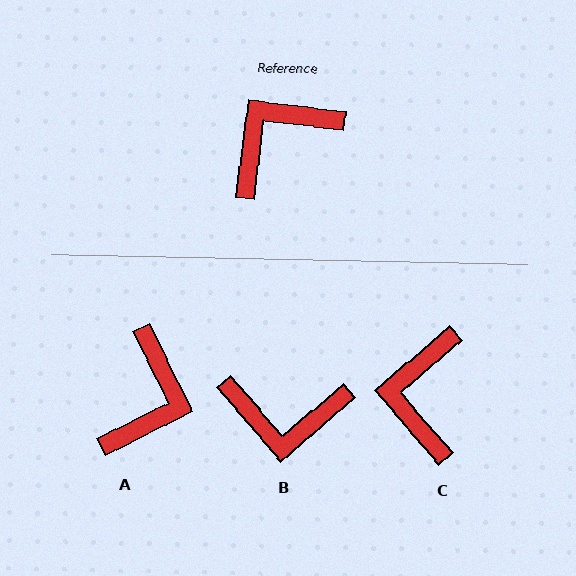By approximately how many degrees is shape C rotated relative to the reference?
Approximately 48 degrees counter-clockwise.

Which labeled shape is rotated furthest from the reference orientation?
A, about 146 degrees away.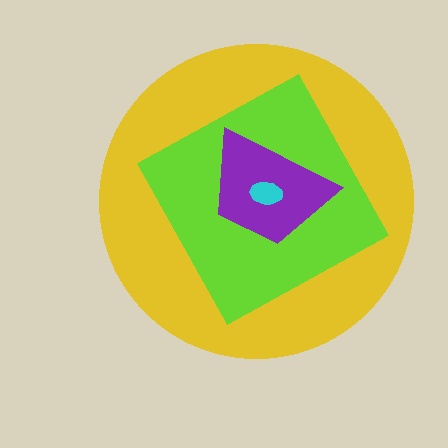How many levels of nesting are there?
4.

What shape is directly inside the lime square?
The purple trapezoid.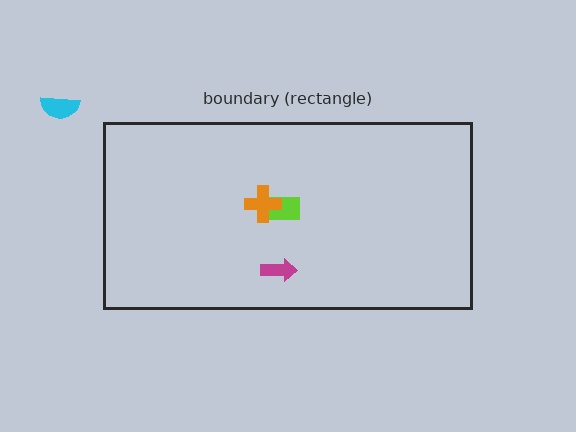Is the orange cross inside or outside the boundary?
Inside.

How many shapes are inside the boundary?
3 inside, 1 outside.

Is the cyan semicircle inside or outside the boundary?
Outside.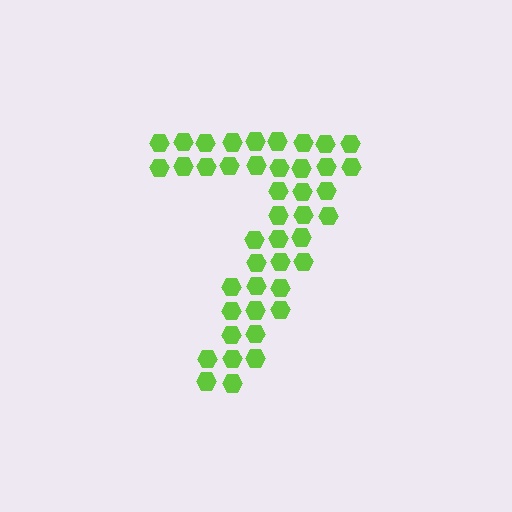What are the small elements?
The small elements are hexagons.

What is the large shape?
The large shape is the digit 7.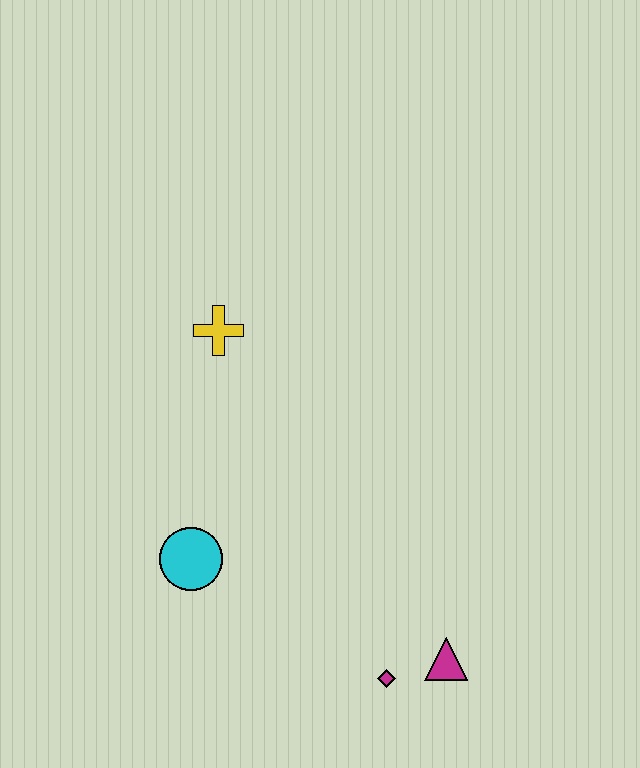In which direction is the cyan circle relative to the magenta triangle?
The cyan circle is to the left of the magenta triangle.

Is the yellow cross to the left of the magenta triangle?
Yes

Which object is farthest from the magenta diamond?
The yellow cross is farthest from the magenta diamond.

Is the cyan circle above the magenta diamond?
Yes